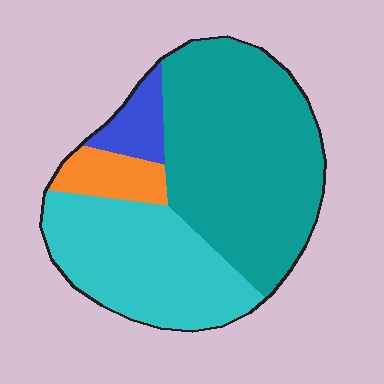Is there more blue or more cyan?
Cyan.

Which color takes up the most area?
Teal, at roughly 50%.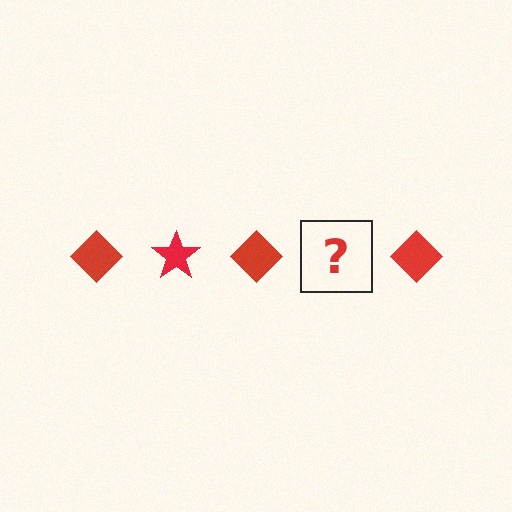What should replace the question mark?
The question mark should be replaced with a red star.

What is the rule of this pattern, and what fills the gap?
The rule is that the pattern cycles through diamond, star shapes in red. The gap should be filled with a red star.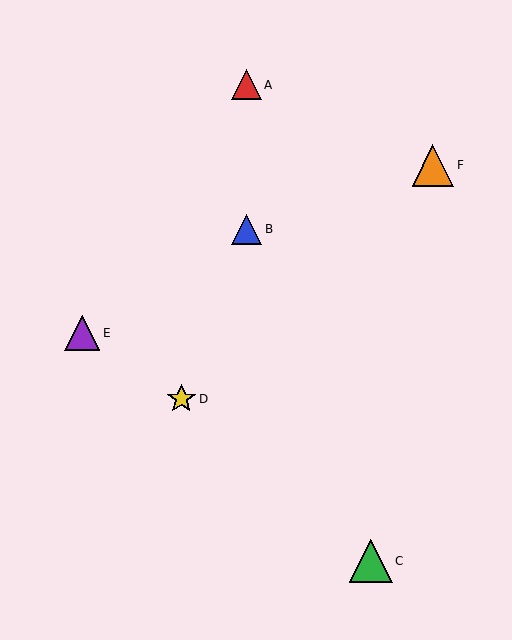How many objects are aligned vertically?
2 objects (A, B) are aligned vertically.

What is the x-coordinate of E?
Object E is at x≈82.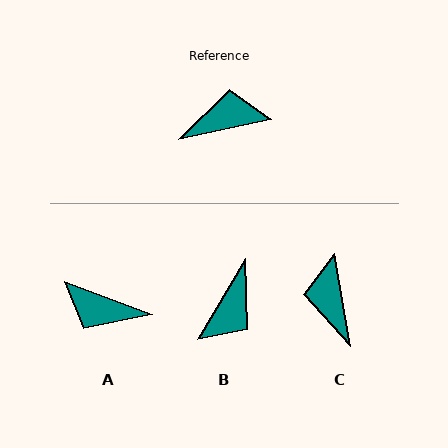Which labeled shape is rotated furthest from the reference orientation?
A, about 147 degrees away.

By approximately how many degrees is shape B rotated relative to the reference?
Approximately 133 degrees clockwise.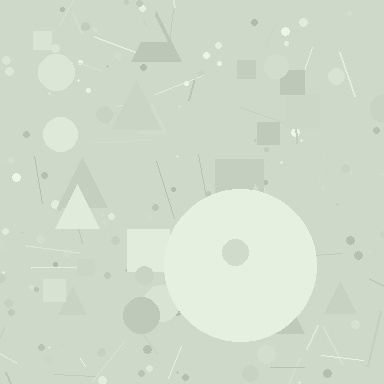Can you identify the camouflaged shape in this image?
The camouflaged shape is a circle.